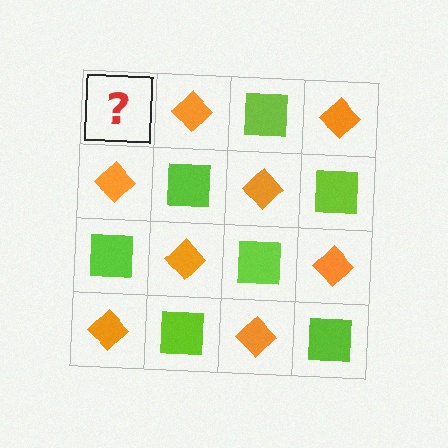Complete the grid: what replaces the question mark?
The question mark should be replaced with a lime square.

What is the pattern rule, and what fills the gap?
The rule is that it alternates lime square and orange diamond in a checkerboard pattern. The gap should be filled with a lime square.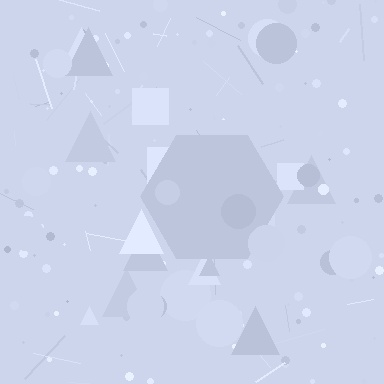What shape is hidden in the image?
A hexagon is hidden in the image.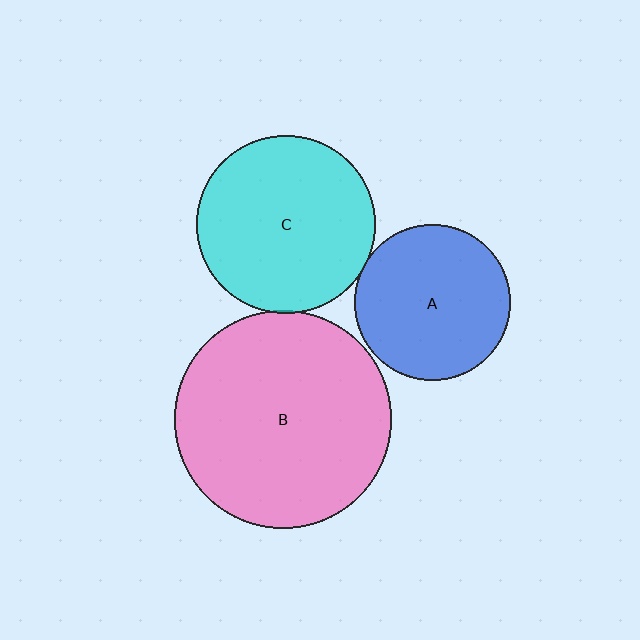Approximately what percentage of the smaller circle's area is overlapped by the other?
Approximately 5%.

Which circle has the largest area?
Circle B (pink).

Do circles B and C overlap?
Yes.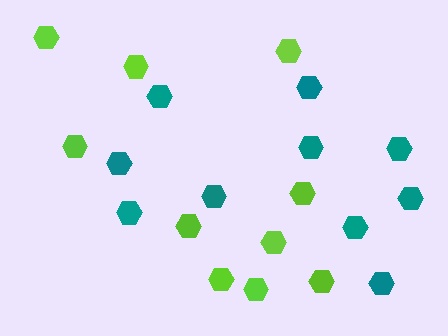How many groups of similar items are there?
There are 2 groups: one group of teal hexagons (10) and one group of lime hexagons (10).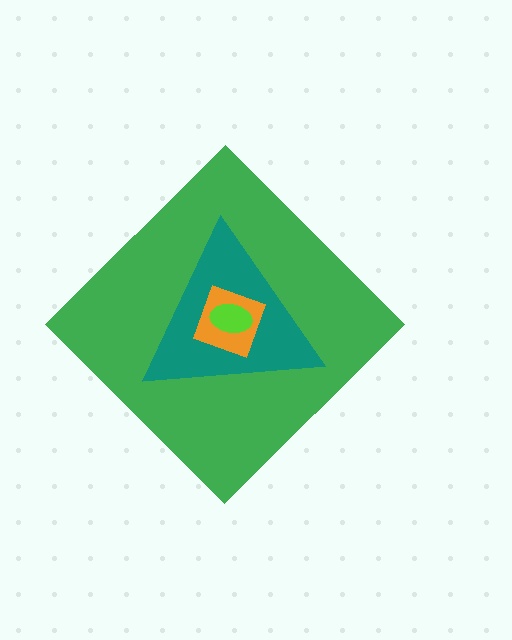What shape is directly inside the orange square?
The lime ellipse.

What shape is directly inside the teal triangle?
The orange square.